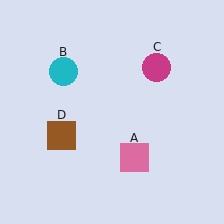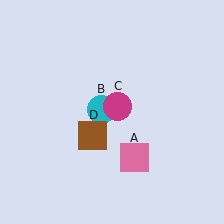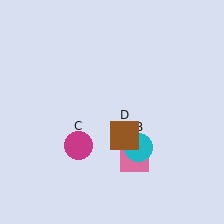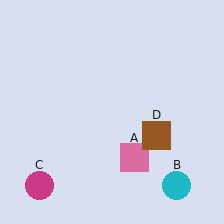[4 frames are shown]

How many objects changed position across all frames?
3 objects changed position: cyan circle (object B), magenta circle (object C), brown square (object D).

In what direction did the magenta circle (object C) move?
The magenta circle (object C) moved down and to the left.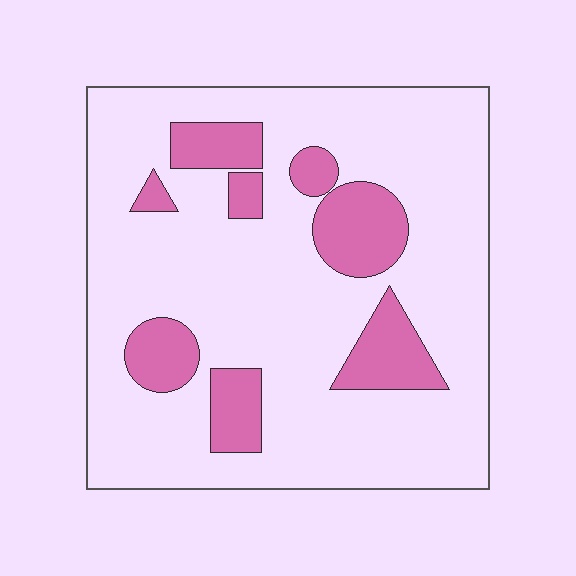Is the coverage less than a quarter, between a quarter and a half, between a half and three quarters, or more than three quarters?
Less than a quarter.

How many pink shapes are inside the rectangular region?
8.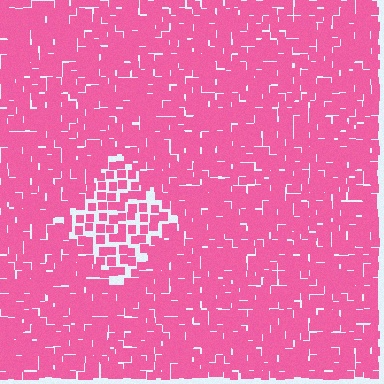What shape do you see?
I see a diamond.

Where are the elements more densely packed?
The elements are more densely packed outside the diamond boundary.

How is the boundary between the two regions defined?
The boundary is defined by a change in element density (approximately 1.9x ratio). All elements are the same color, size, and shape.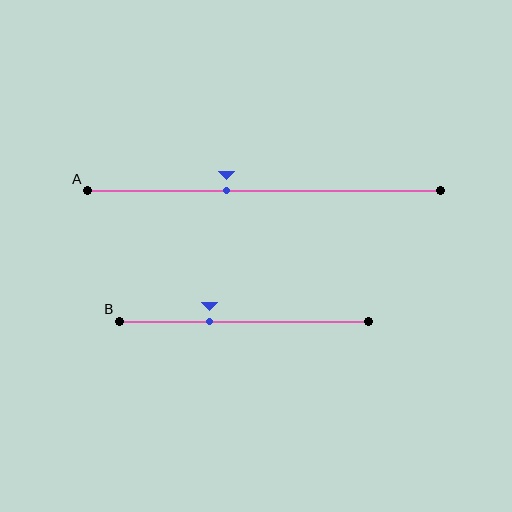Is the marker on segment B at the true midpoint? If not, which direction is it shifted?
No, the marker on segment B is shifted to the left by about 14% of the segment length.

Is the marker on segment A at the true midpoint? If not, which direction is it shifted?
No, the marker on segment A is shifted to the left by about 11% of the segment length.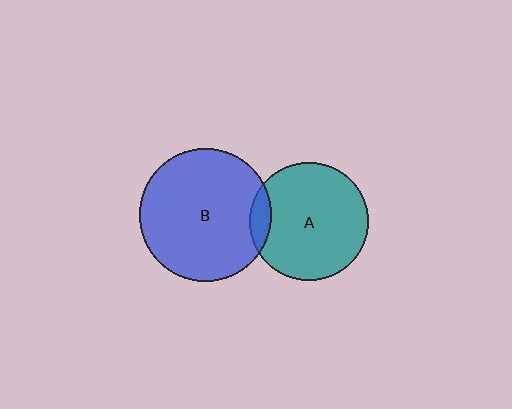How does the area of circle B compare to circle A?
Approximately 1.2 times.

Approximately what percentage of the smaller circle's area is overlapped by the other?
Approximately 10%.